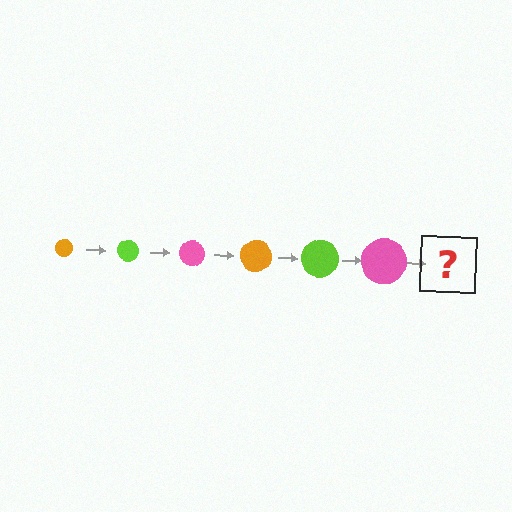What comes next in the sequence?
The next element should be an orange circle, larger than the previous one.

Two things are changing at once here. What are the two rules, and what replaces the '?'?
The two rules are that the circle grows larger each step and the color cycles through orange, lime, and pink. The '?' should be an orange circle, larger than the previous one.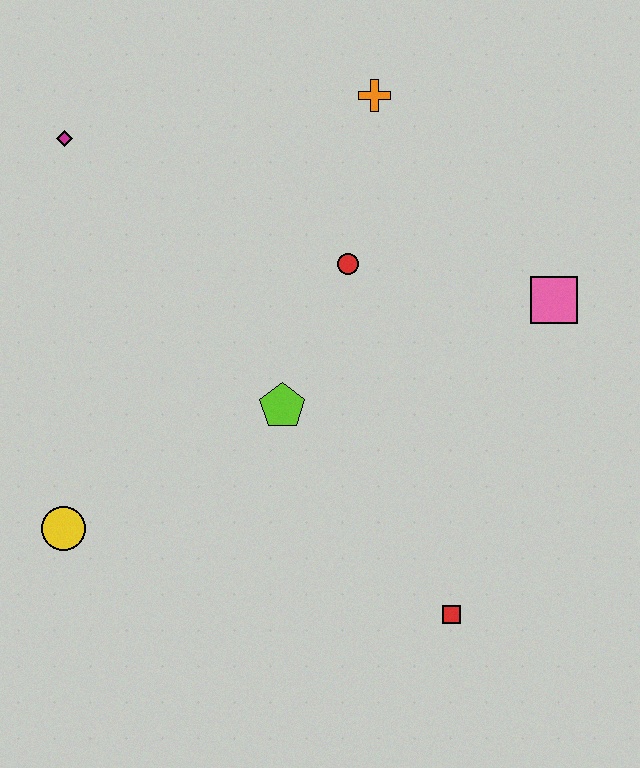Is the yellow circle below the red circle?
Yes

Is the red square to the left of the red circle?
No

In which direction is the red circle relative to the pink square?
The red circle is to the left of the pink square.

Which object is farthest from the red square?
The magenta diamond is farthest from the red square.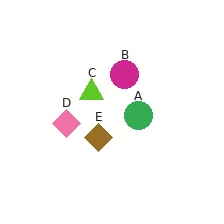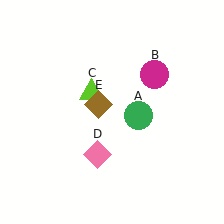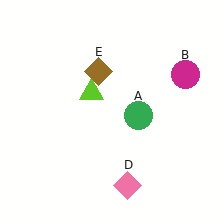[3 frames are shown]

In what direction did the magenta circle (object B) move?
The magenta circle (object B) moved right.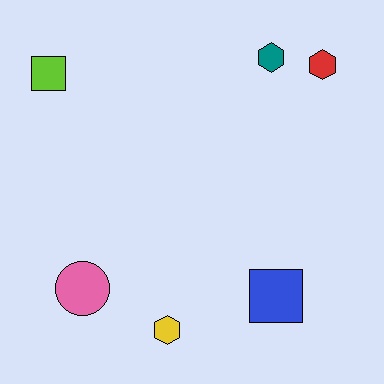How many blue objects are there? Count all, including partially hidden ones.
There is 1 blue object.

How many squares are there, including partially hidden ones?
There are 2 squares.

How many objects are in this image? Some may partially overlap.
There are 6 objects.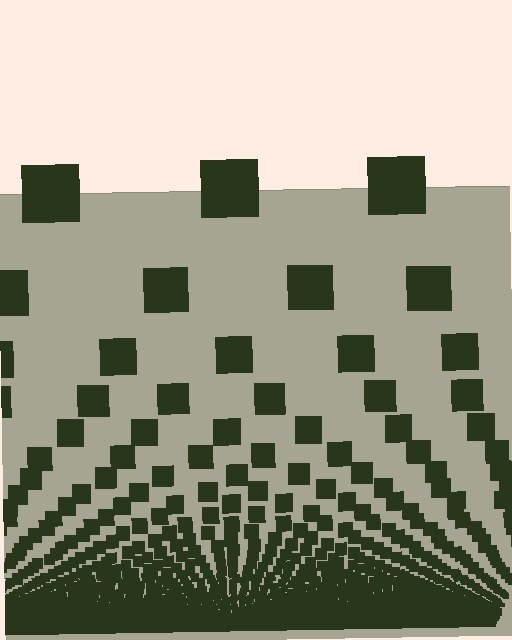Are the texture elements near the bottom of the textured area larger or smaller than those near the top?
Smaller. The gradient is inverted — elements near the bottom are smaller and denser.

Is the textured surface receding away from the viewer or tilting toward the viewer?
The surface appears to tilt toward the viewer. Texture elements get larger and sparser toward the top.